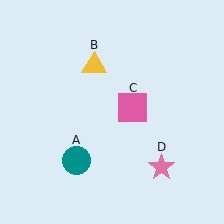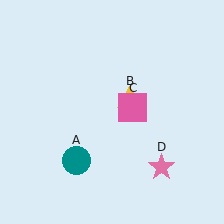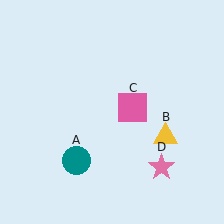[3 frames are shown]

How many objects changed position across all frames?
1 object changed position: yellow triangle (object B).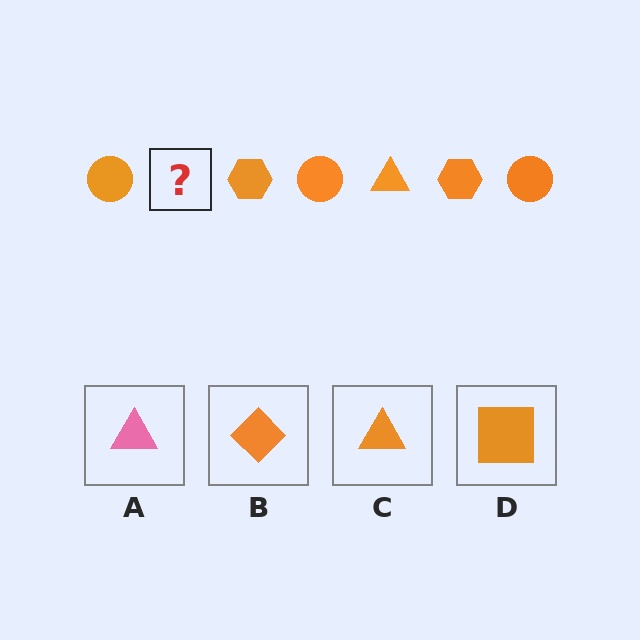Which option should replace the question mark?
Option C.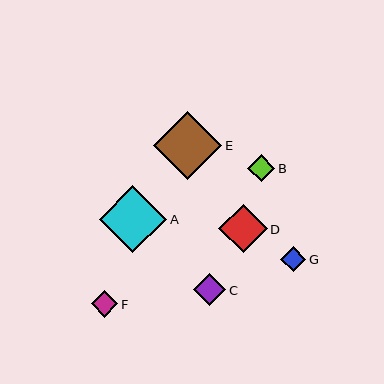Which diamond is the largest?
Diamond E is the largest with a size of approximately 68 pixels.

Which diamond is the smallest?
Diamond G is the smallest with a size of approximately 25 pixels.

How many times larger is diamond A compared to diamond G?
Diamond A is approximately 2.7 times the size of diamond G.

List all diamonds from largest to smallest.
From largest to smallest: E, A, D, C, B, F, G.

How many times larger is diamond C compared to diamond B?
Diamond C is approximately 1.2 times the size of diamond B.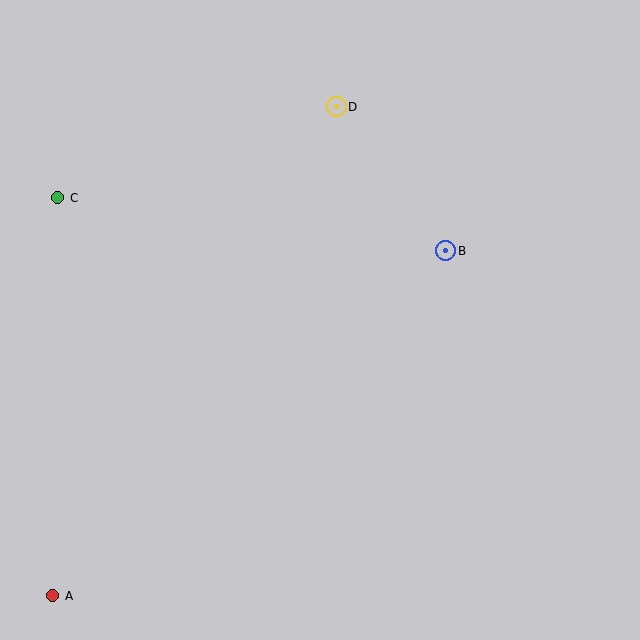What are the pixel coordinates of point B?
Point B is at (446, 251).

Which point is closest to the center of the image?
Point B at (446, 251) is closest to the center.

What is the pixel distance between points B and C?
The distance between B and C is 392 pixels.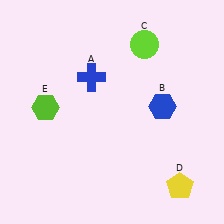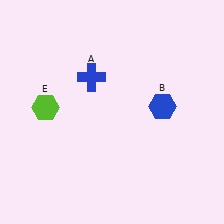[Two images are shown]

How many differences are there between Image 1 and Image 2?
There are 2 differences between the two images.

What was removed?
The yellow pentagon (D), the lime circle (C) were removed in Image 2.